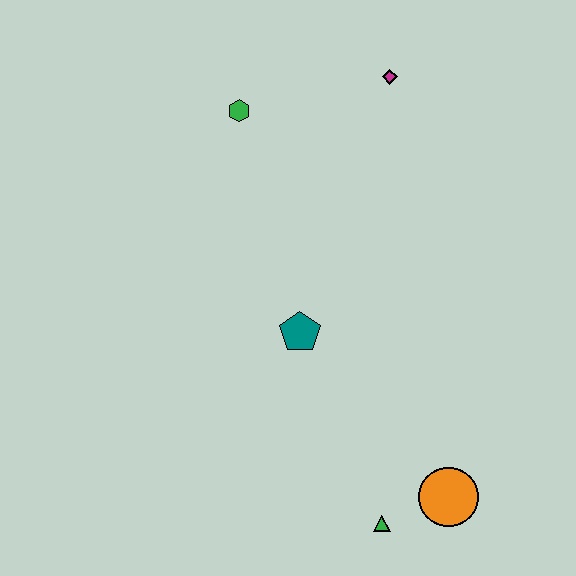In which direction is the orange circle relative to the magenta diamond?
The orange circle is below the magenta diamond.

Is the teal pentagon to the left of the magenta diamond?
Yes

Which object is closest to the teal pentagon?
The green triangle is closest to the teal pentagon.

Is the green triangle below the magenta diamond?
Yes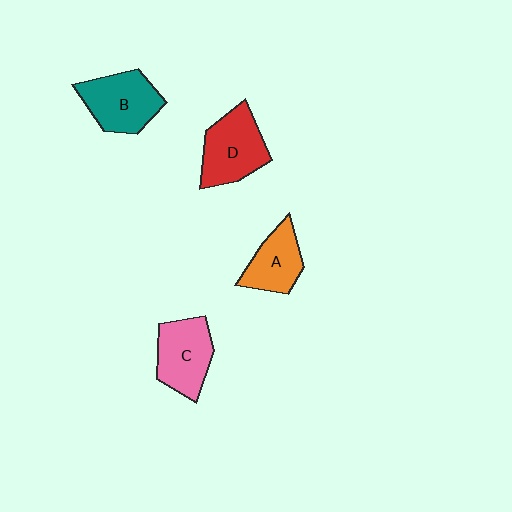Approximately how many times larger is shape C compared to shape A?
Approximately 1.3 times.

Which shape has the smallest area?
Shape A (orange).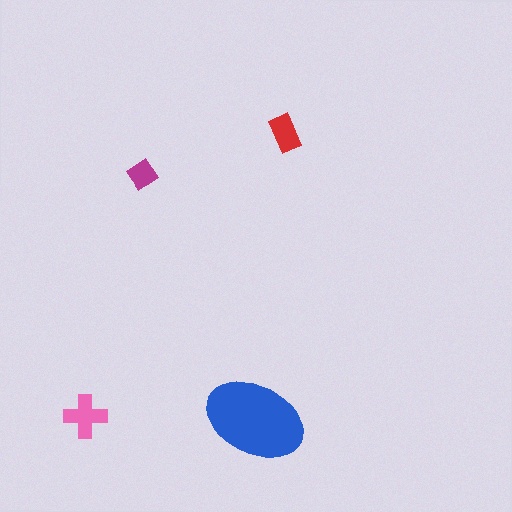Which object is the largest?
The blue ellipse.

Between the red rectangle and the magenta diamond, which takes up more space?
The red rectangle.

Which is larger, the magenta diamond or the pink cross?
The pink cross.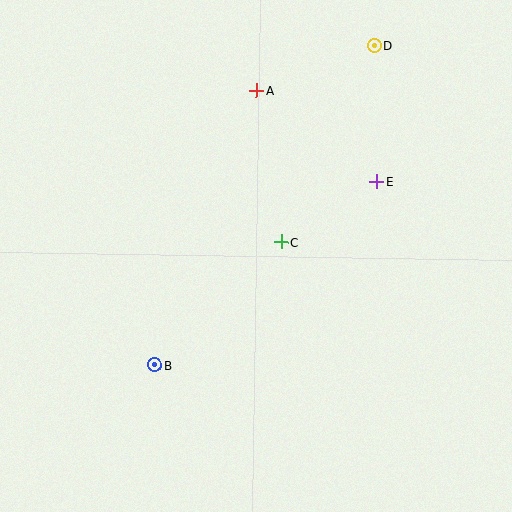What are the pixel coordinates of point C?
Point C is at (281, 242).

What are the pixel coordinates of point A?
Point A is at (256, 91).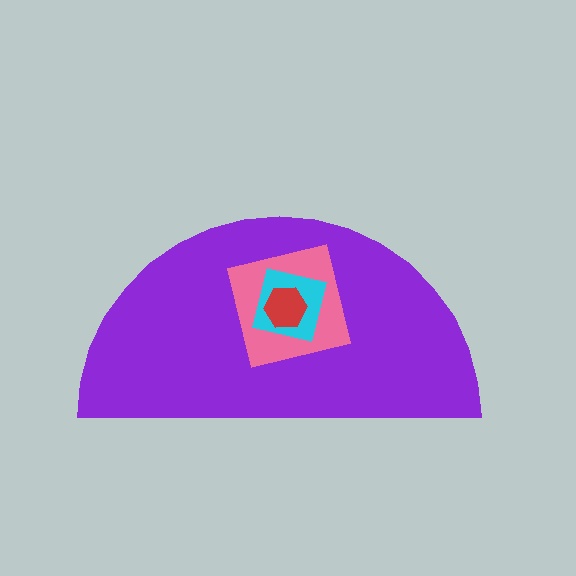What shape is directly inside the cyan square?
The red hexagon.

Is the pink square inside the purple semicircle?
Yes.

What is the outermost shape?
The purple semicircle.